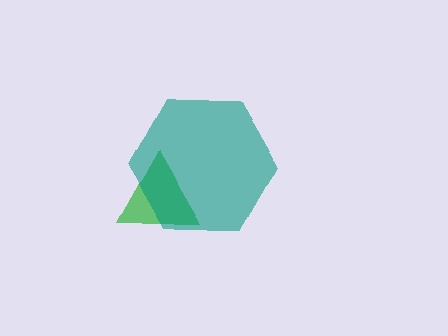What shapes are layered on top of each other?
The layered shapes are: a green triangle, a teal hexagon.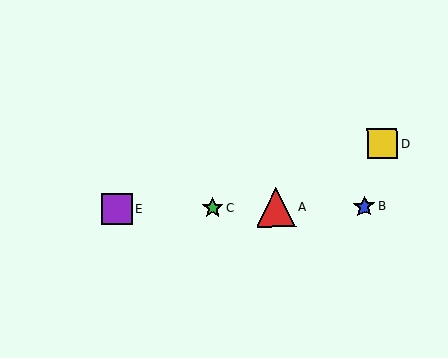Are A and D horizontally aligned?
No, A is at y≈208 and D is at y≈144.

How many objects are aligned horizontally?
4 objects (A, B, C, E) are aligned horizontally.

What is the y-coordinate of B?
Object B is at y≈207.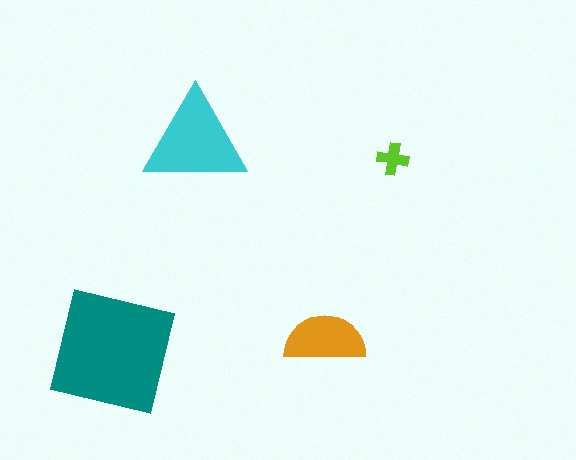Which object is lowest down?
The teal square is bottommost.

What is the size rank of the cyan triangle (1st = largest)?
2nd.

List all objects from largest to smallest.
The teal square, the cyan triangle, the orange semicircle, the lime cross.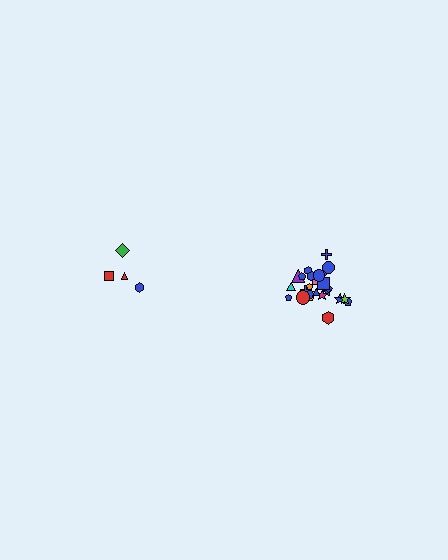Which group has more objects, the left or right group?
The right group.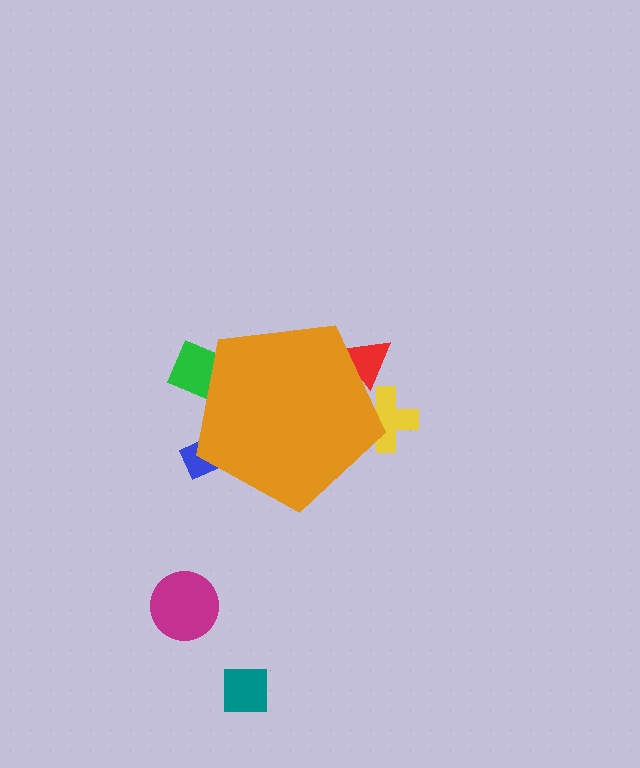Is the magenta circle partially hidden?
No, the magenta circle is fully visible.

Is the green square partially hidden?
Yes, the green square is partially hidden behind the orange pentagon.